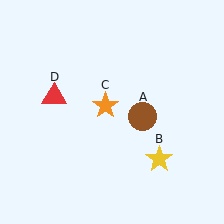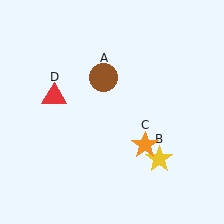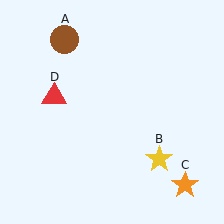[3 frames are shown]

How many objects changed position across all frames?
2 objects changed position: brown circle (object A), orange star (object C).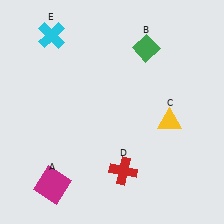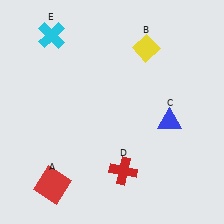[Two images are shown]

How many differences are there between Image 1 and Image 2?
There are 3 differences between the two images.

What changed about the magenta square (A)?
In Image 1, A is magenta. In Image 2, it changed to red.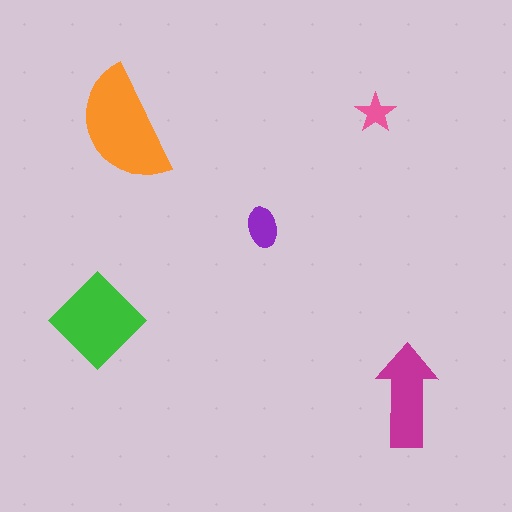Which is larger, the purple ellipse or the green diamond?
The green diamond.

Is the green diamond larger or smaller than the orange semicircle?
Smaller.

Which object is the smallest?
The pink star.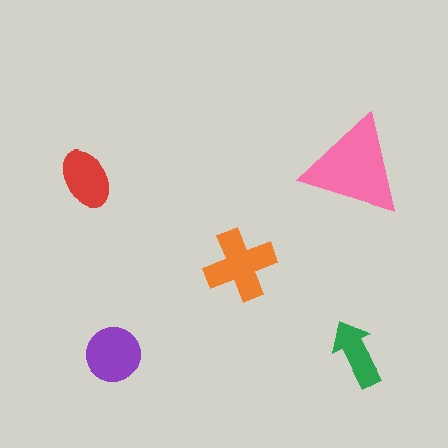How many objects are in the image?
There are 5 objects in the image.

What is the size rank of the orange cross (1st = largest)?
2nd.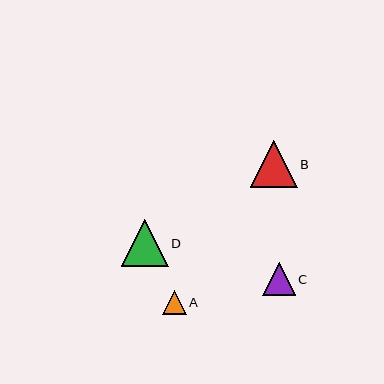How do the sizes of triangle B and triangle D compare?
Triangle B and triangle D are approximately the same size.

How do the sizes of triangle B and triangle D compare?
Triangle B and triangle D are approximately the same size.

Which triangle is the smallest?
Triangle A is the smallest with a size of approximately 24 pixels.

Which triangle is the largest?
Triangle B is the largest with a size of approximately 47 pixels.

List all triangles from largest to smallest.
From largest to smallest: B, D, C, A.